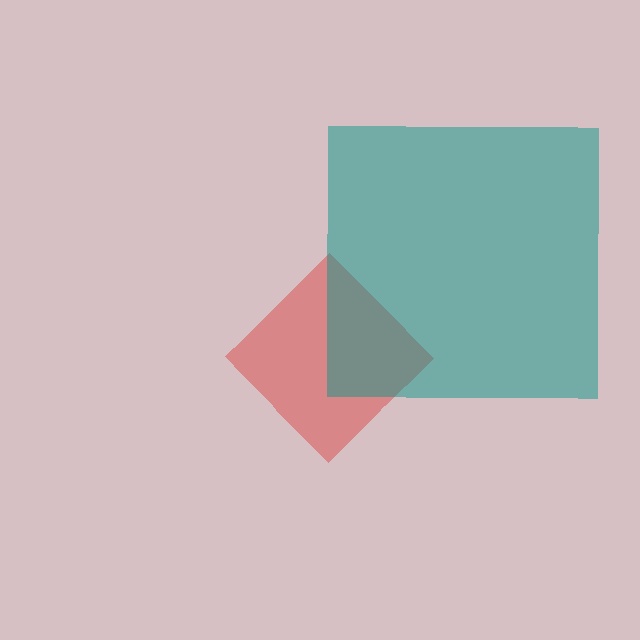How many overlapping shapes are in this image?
There are 2 overlapping shapes in the image.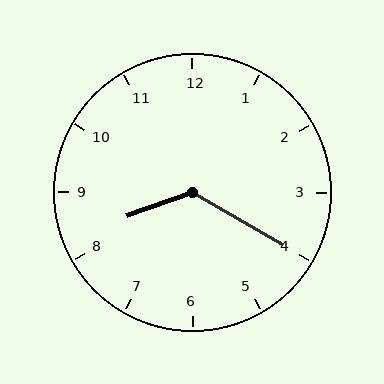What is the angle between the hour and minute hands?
Approximately 130 degrees.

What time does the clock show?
8:20.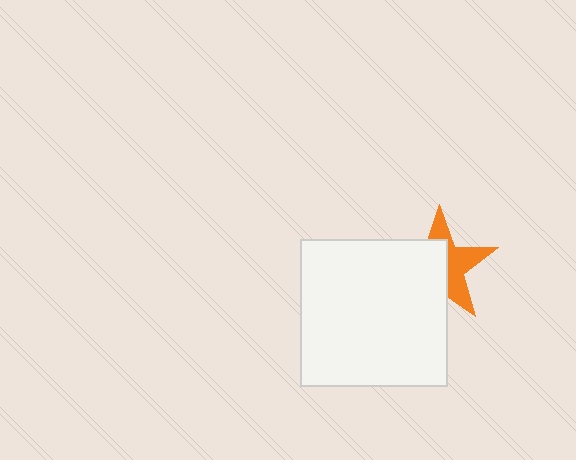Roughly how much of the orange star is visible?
About half of it is visible (roughly 46%).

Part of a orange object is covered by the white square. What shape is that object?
It is a star.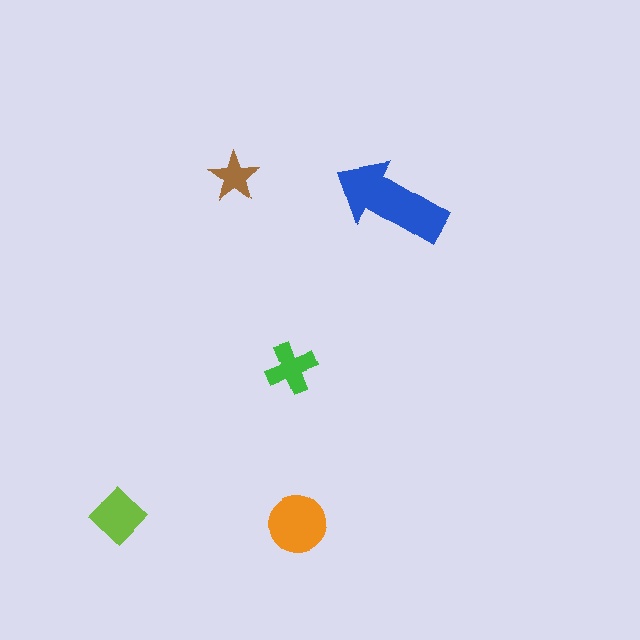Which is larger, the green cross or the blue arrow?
The blue arrow.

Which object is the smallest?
The brown star.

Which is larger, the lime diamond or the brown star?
The lime diamond.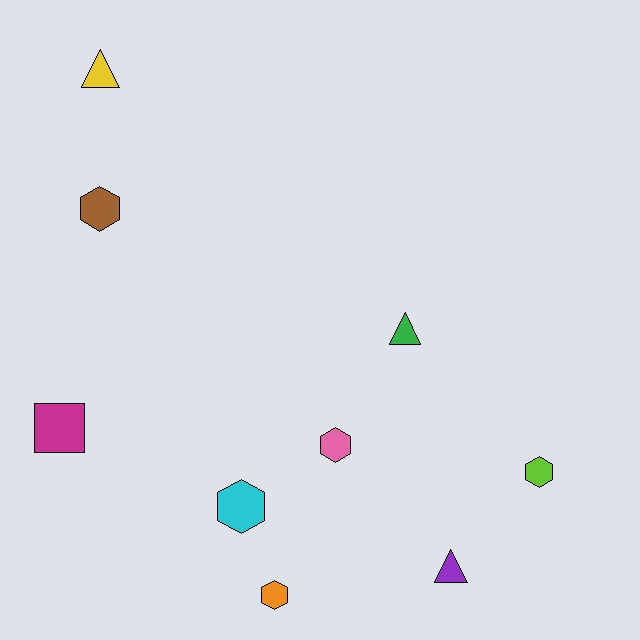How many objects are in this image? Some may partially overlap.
There are 9 objects.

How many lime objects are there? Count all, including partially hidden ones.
There is 1 lime object.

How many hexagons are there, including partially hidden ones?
There are 5 hexagons.